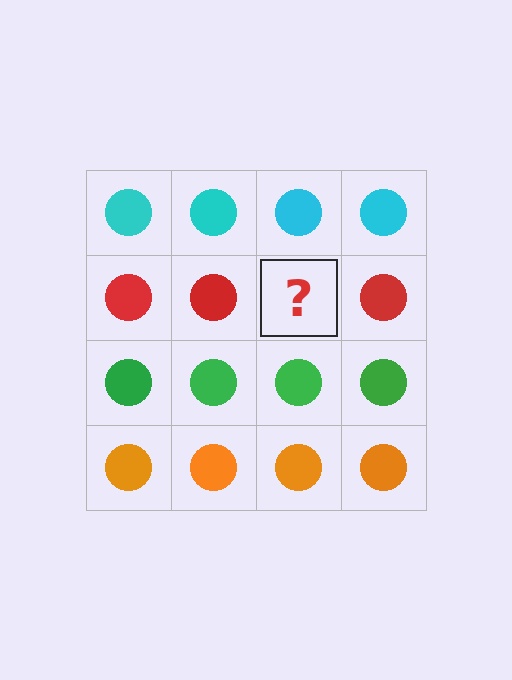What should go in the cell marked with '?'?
The missing cell should contain a red circle.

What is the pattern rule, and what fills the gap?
The rule is that each row has a consistent color. The gap should be filled with a red circle.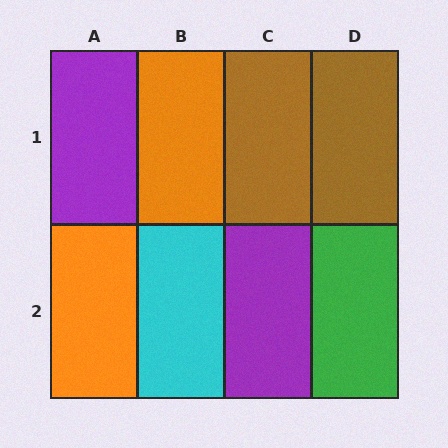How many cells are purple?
2 cells are purple.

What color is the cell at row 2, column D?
Green.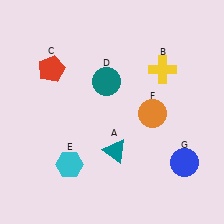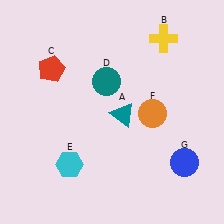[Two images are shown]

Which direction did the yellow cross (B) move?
The yellow cross (B) moved up.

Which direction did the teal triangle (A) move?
The teal triangle (A) moved up.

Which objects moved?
The objects that moved are: the teal triangle (A), the yellow cross (B).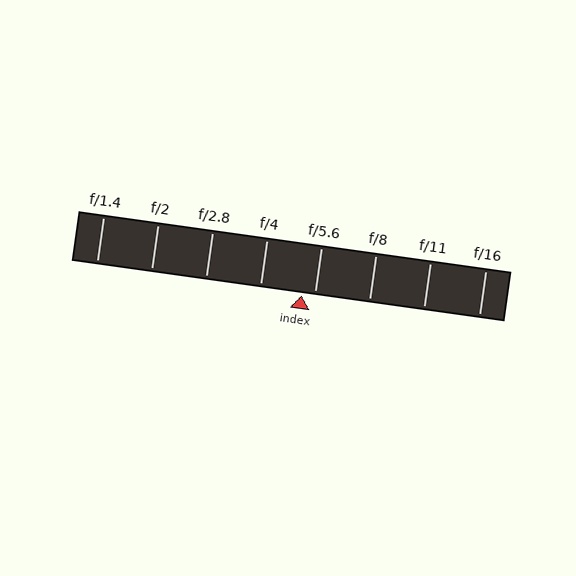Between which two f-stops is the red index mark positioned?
The index mark is between f/4 and f/5.6.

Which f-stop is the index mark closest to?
The index mark is closest to f/5.6.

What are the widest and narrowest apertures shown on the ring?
The widest aperture shown is f/1.4 and the narrowest is f/16.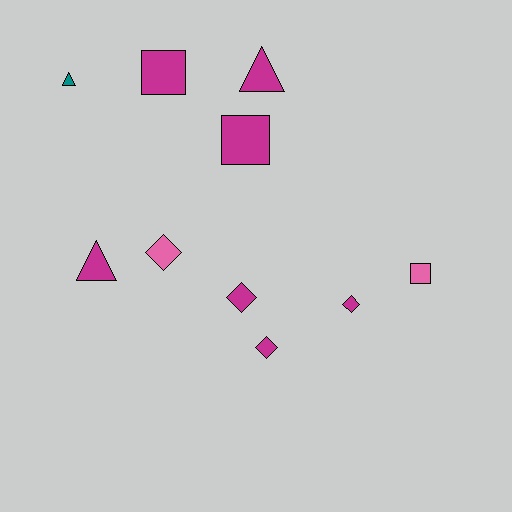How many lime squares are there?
There are no lime squares.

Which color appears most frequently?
Magenta, with 7 objects.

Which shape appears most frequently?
Diamond, with 4 objects.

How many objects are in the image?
There are 10 objects.